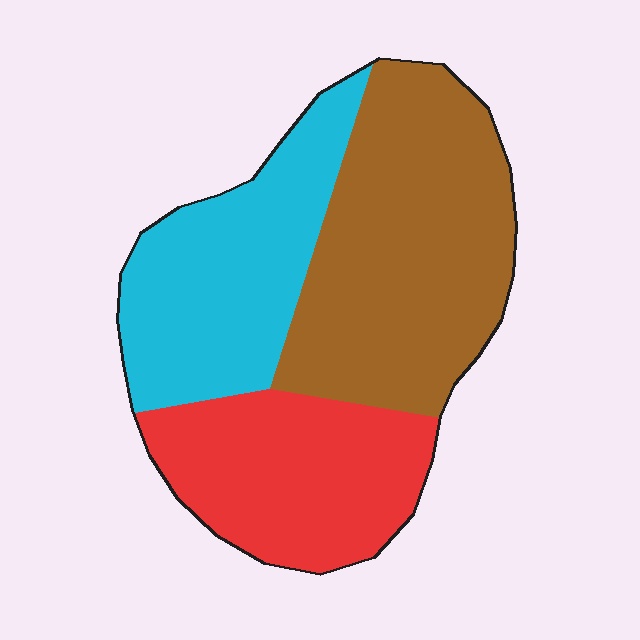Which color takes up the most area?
Brown, at roughly 40%.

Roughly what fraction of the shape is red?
Red covers 28% of the shape.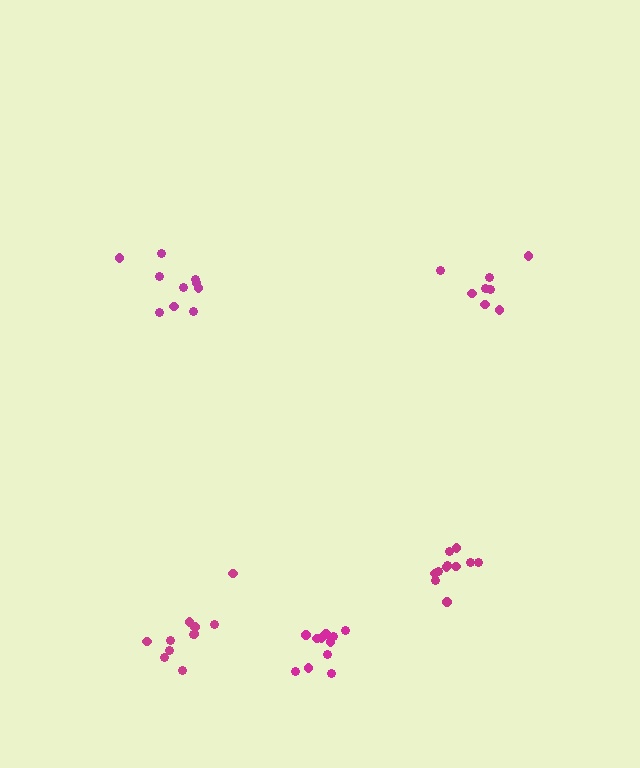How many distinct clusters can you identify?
There are 5 distinct clusters.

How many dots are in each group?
Group 1: 11 dots, Group 2: 10 dots, Group 3: 11 dots, Group 4: 8 dots, Group 5: 11 dots (51 total).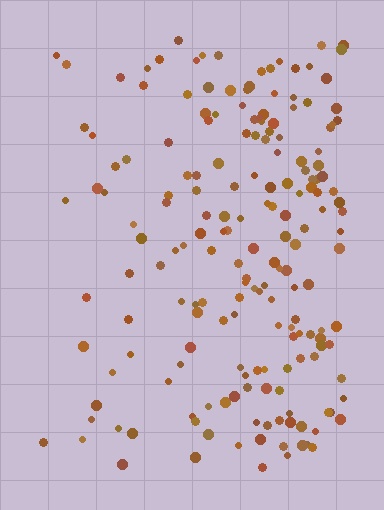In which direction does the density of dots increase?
From left to right, with the right side densest.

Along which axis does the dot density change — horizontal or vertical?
Horizontal.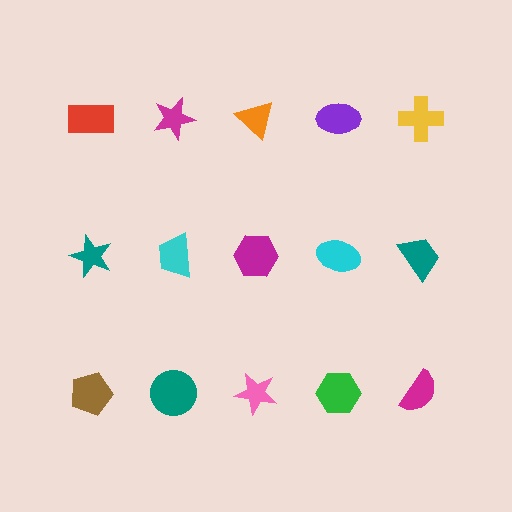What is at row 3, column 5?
A magenta semicircle.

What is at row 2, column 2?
A cyan trapezoid.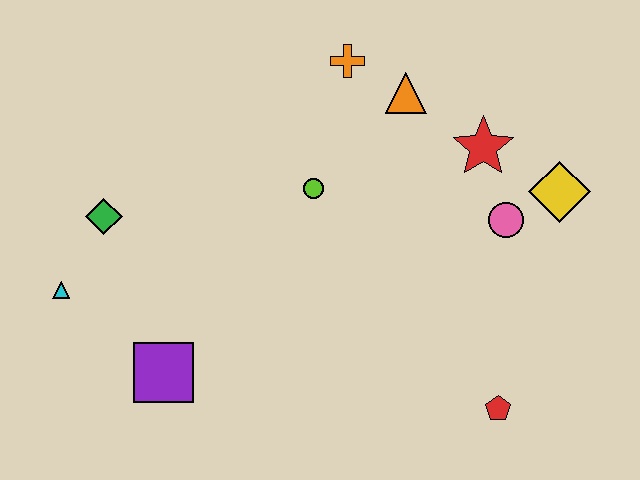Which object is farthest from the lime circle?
The red pentagon is farthest from the lime circle.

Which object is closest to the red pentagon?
The pink circle is closest to the red pentagon.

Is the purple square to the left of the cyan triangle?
No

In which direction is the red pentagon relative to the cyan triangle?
The red pentagon is to the right of the cyan triangle.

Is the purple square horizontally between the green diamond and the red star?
Yes